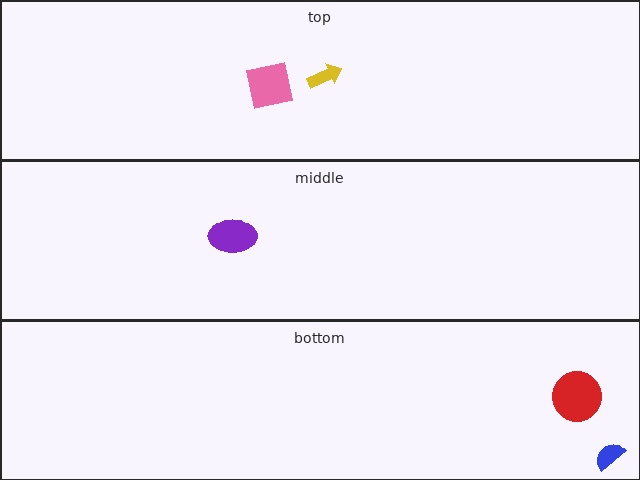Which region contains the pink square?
The top region.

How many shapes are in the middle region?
1.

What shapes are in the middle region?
The purple ellipse.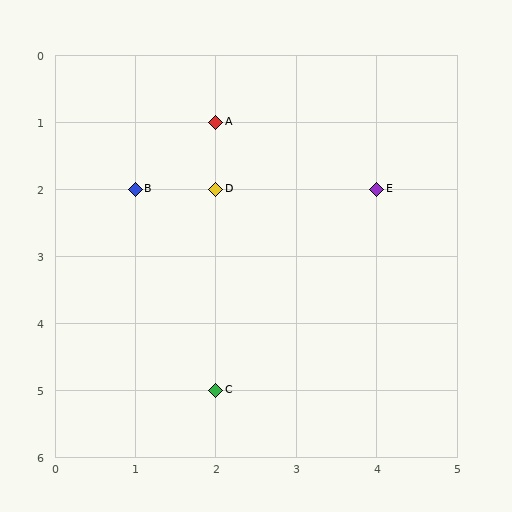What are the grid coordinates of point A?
Point A is at grid coordinates (2, 1).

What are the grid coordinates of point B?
Point B is at grid coordinates (1, 2).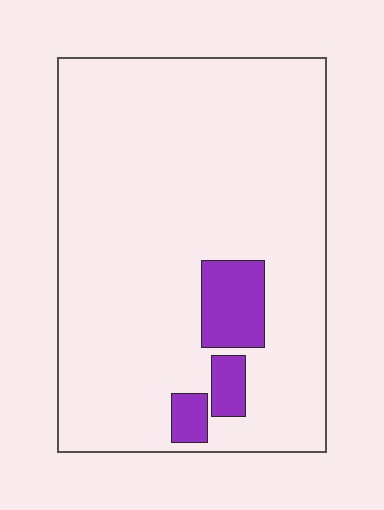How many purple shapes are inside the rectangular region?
3.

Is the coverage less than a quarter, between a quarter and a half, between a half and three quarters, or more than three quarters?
Less than a quarter.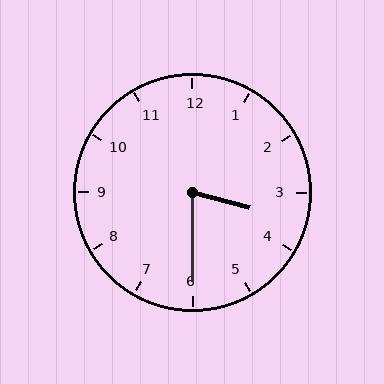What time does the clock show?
3:30.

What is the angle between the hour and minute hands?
Approximately 75 degrees.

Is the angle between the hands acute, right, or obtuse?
It is acute.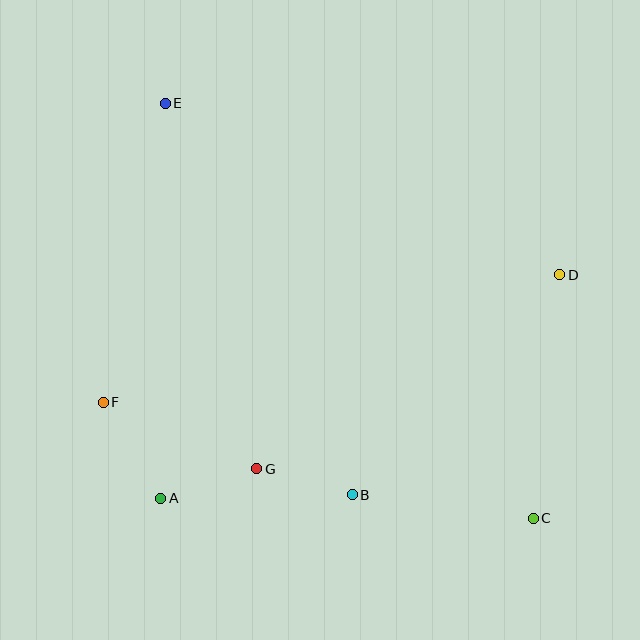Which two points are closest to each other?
Points B and G are closest to each other.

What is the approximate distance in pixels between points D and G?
The distance between D and G is approximately 360 pixels.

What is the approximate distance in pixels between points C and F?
The distance between C and F is approximately 446 pixels.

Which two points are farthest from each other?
Points C and E are farthest from each other.